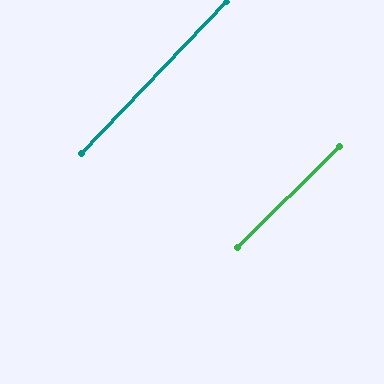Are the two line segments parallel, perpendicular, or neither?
Parallel — their directions differ by only 1.7°.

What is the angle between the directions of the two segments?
Approximately 2 degrees.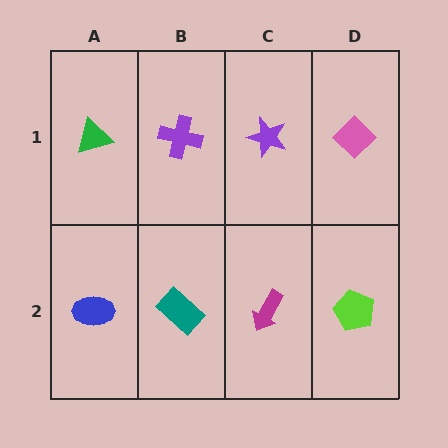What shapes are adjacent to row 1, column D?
A lime pentagon (row 2, column D), a purple star (row 1, column C).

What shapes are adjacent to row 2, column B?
A purple cross (row 1, column B), a blue ellipse (row 2, column A), a magenta arrow (row 2, column C).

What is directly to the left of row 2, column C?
A teal rectangle.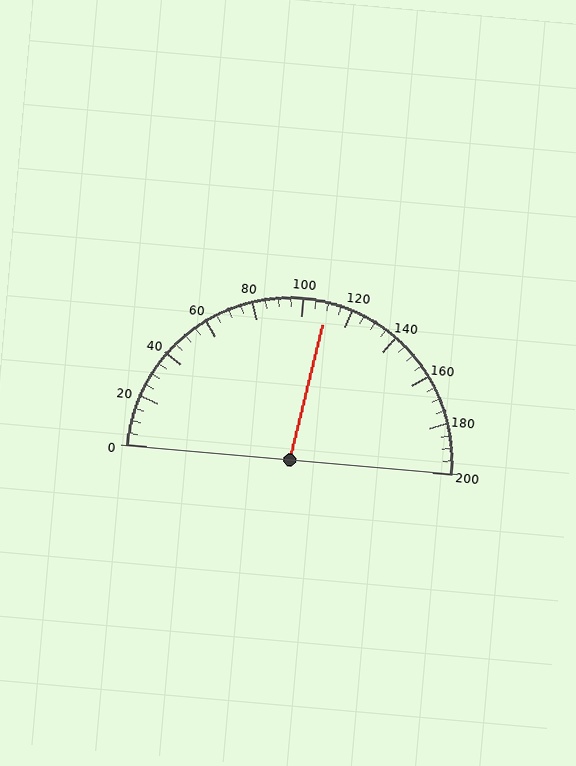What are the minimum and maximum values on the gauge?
The gauge ranges from 0 to 200.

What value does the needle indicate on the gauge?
The needle indicates approximately 110.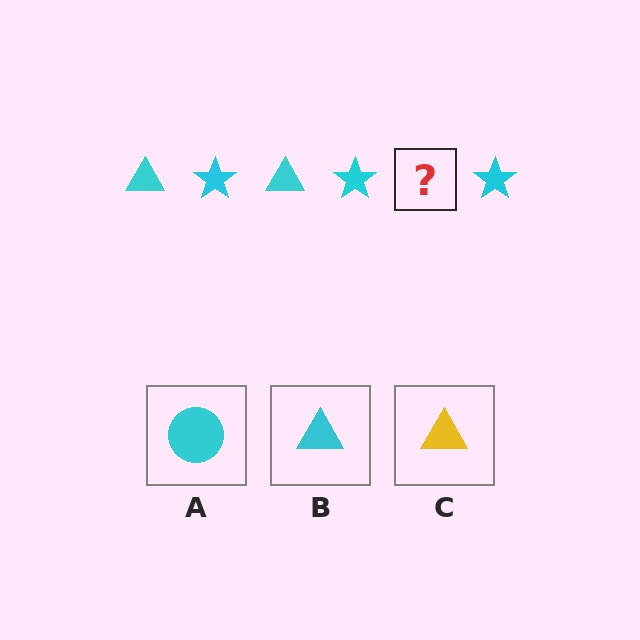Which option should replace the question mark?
Option B.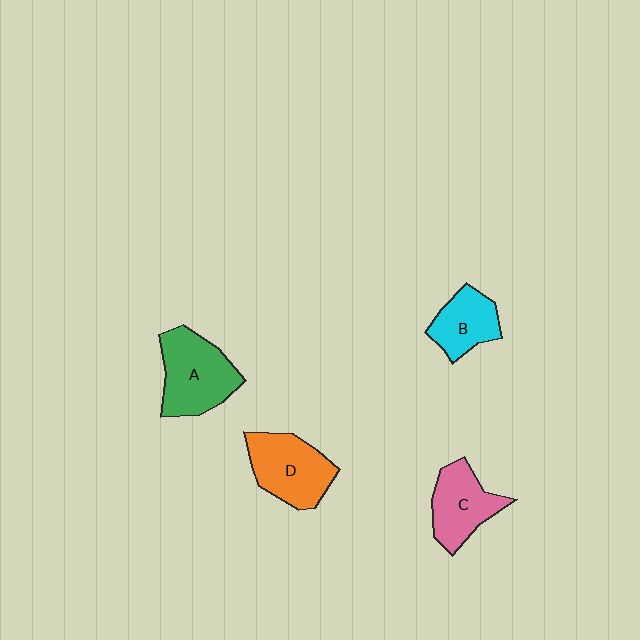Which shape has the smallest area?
Shape B (cyan).